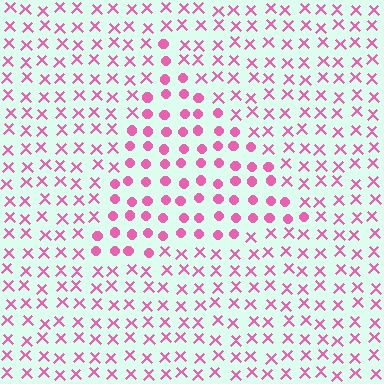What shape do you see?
I see a triangle.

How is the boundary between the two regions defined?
The boundary is defined by a change in element shape: circles inside vs. X marks outside. All elements share the same color and spacing.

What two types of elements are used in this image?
The image uses circles inside the triangle region and X marks outside it.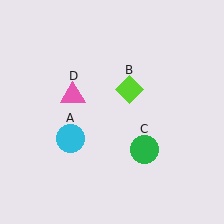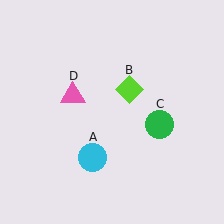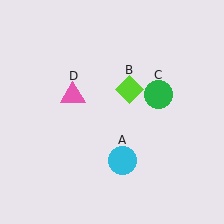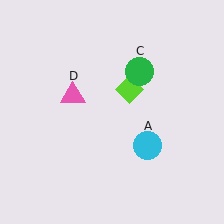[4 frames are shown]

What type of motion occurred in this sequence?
The cyan circle (object A), green circle (object C) rotated counterclockwise around the center of the scene.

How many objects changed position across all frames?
2 objects changed position: cyan circle (object A), green circle (object C).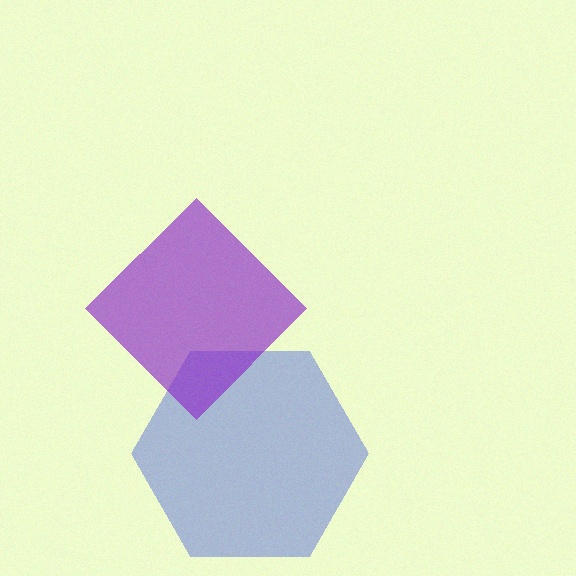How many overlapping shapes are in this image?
There are 2 overlapping shapes in the image.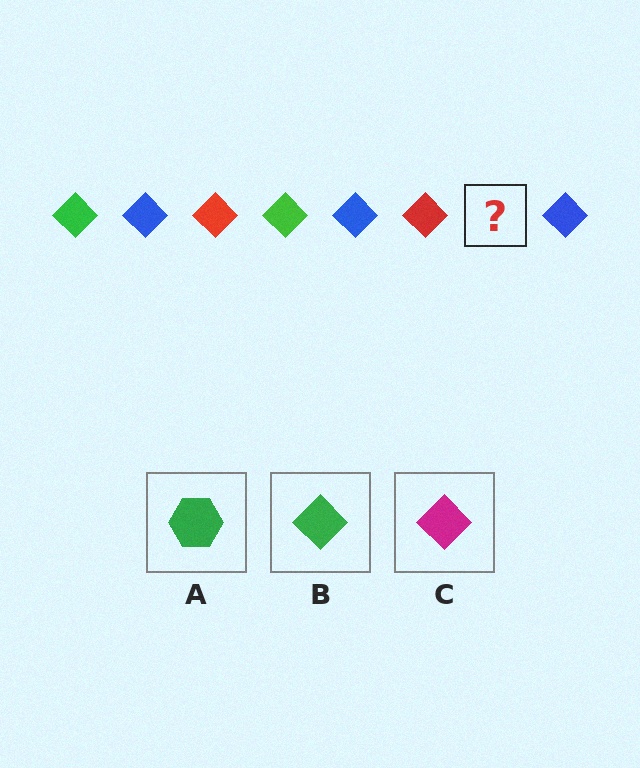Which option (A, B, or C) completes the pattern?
B.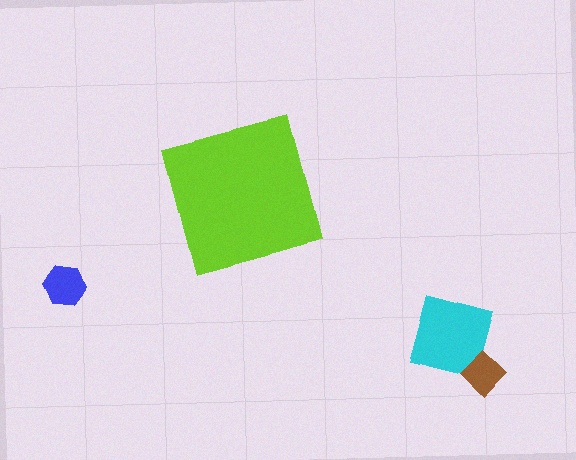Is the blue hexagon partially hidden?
No, the blue hexagon is fully visible.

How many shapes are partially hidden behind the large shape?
0 shapes are partially hidden.